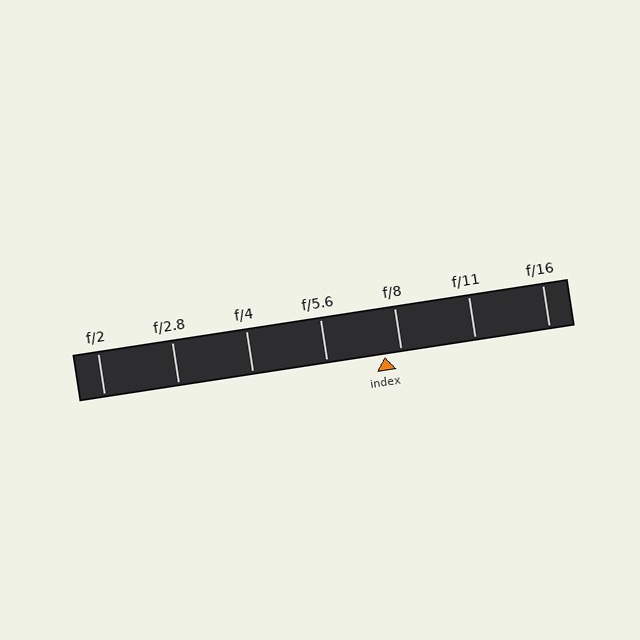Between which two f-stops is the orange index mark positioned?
The index mark is between f/5.6 and f/8.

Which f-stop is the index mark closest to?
The index mark is closest to f/8.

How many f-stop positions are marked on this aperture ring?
There are 7 f-stop positions marked.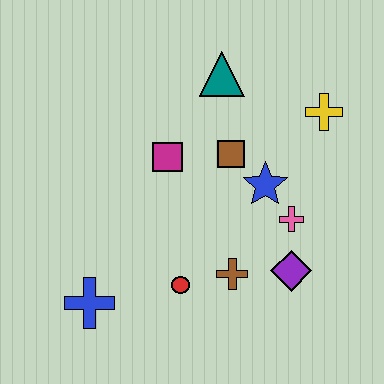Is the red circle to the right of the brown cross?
No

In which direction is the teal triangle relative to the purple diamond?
The teal triangle is above the purple diamond.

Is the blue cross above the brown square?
No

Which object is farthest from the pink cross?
The blue cross is farthest from the pink cross.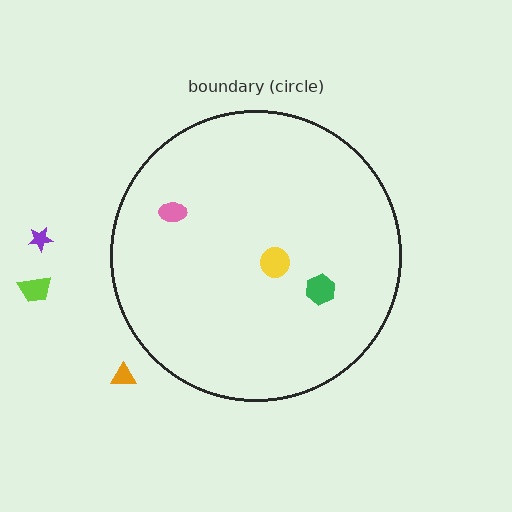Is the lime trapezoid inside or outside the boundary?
Outside.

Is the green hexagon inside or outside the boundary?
Inside.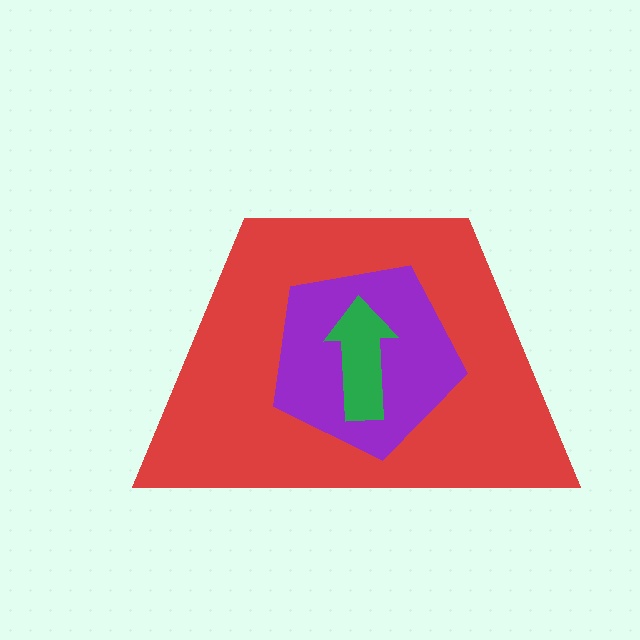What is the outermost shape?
The red trapezoid.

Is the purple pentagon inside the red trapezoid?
Yes.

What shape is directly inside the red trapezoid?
The purple pentagon.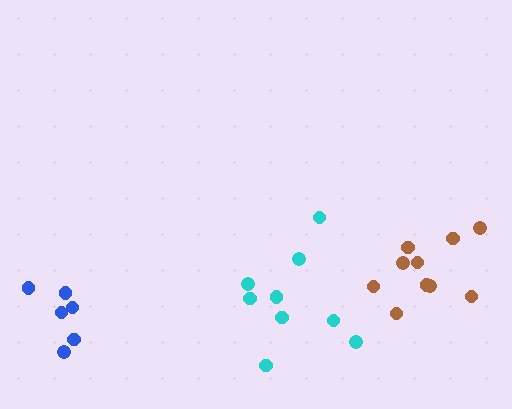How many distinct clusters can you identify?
There are 3 distinct clusters.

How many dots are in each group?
Group 1: 9 dots, Group 2: 6 dots, Group 3: 10 dots (25 total).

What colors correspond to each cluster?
The clusters are colored: cyan, blue, brown.